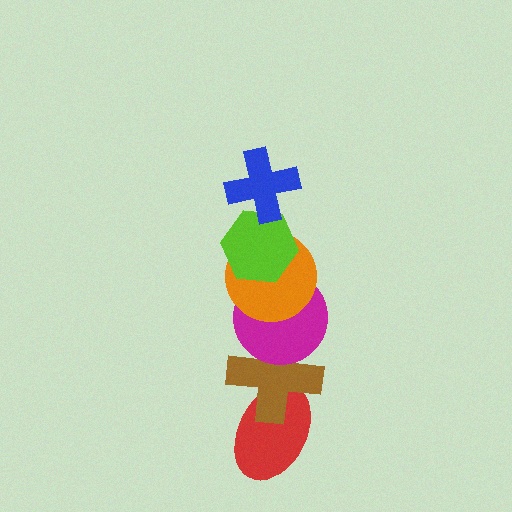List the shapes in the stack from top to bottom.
From top to bottom: the blue cross, the lime hexagon, the orange circle, the magenta circle, the brown cross, the red ellipse.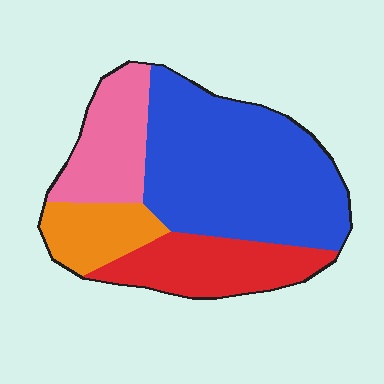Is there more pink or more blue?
Blue.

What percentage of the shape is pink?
Pink takes up less than a quarter of the shape.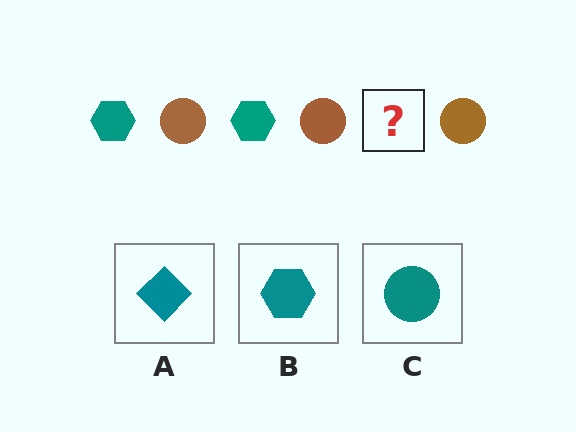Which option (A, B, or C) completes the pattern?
B.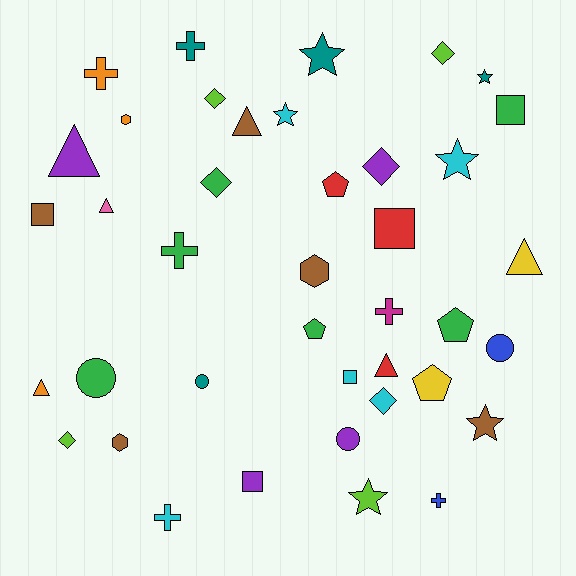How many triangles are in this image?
There are 6 triangles.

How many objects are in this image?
There are 40 objects.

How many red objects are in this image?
There are 3 red objects.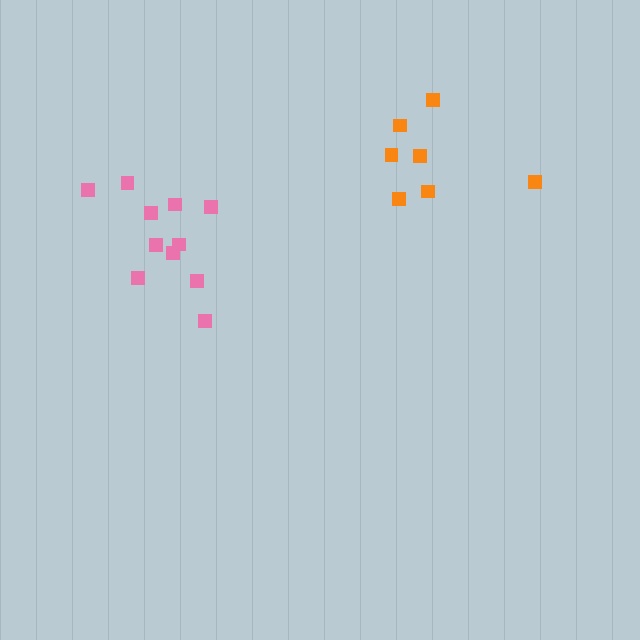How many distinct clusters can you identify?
There are 2 distinct clusters.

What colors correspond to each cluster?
The clusters are colored: pink, orange.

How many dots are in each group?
Group 1: 11 dots, Group 2: 7 dots (18 total).